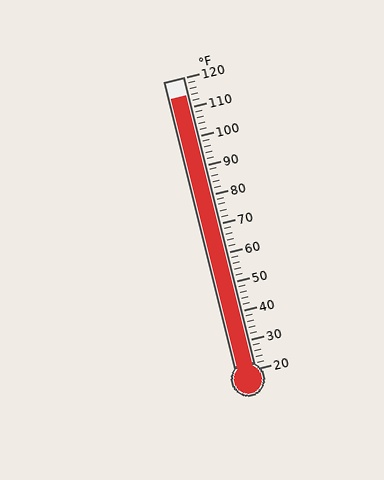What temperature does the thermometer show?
The thermometer shows approximately 114°F.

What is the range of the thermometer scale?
The thermometer scale ranges from 20°F to 120°F.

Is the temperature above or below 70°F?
The temperature is above 70°F.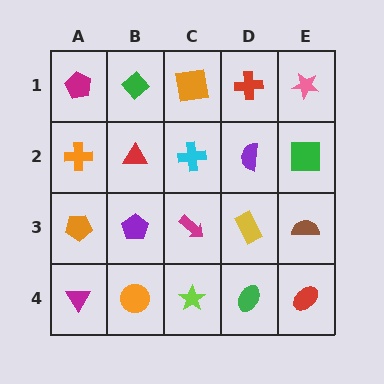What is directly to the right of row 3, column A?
A purple pentagon.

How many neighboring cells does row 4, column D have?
3.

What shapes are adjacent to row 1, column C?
A cyan cross (row 2, column C), a green diamond (row 1, column B), a red cross (row 1, column D).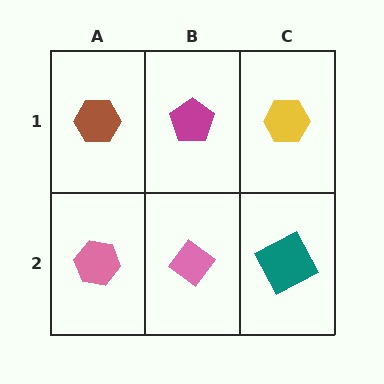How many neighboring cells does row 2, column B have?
3.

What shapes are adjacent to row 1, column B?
A pink diamond (row 2, column B), a brown hexagon (row 1, column A), a yellow hexagon (row 1, column C).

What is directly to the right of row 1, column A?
A magenta pentagon.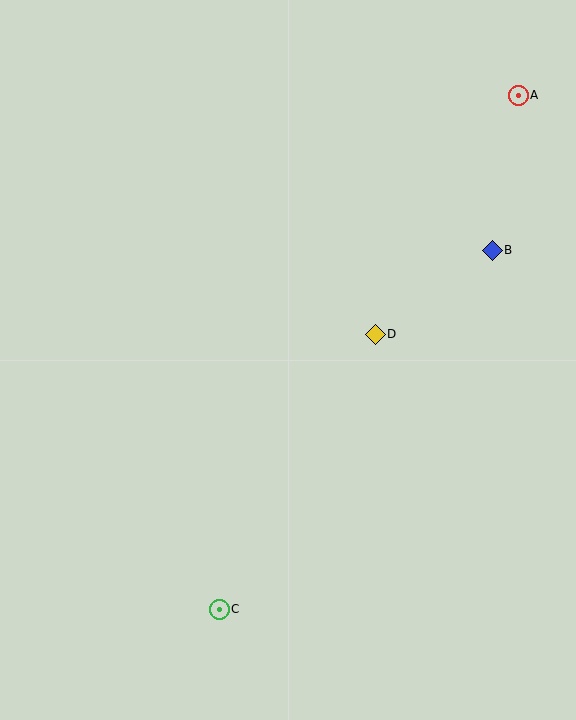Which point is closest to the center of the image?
Point D at (375, 334) is closest to the center.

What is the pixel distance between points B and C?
The distance between B and C is 451 pixels.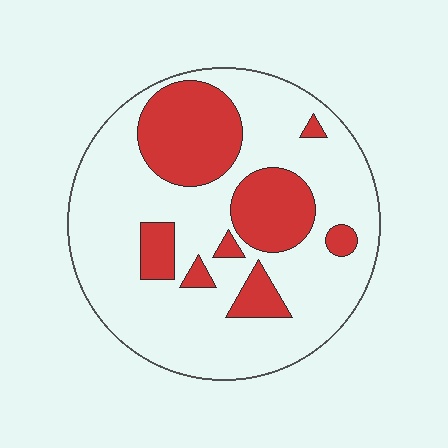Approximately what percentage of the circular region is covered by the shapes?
Approximately 25%.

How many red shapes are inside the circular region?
8.